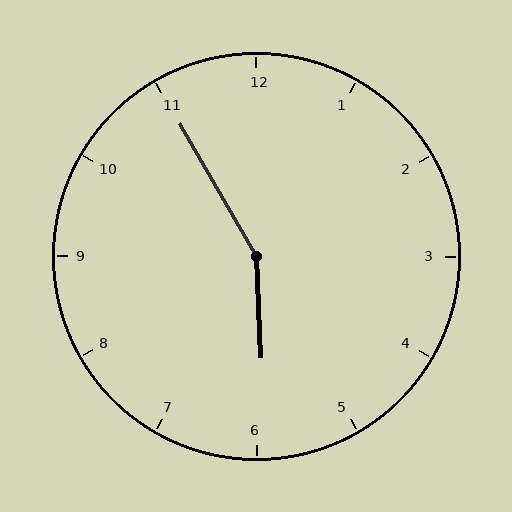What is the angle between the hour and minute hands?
Approximately 152 degrees.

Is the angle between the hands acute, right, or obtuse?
It is obtuse.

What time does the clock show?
5:55.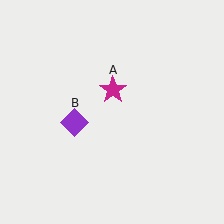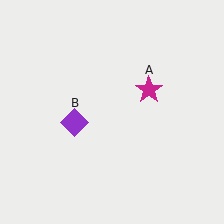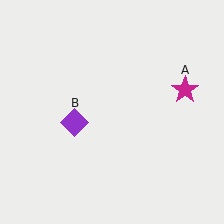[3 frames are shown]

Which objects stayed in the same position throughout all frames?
Purple diamond (object B) remained stationary.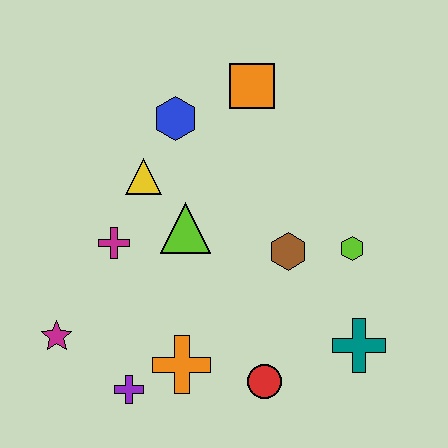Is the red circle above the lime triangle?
No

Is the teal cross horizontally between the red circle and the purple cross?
No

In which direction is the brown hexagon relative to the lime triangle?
The brown hexagon is to the right of the lime triangle.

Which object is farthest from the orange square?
The purple cross is farthest from the orange square.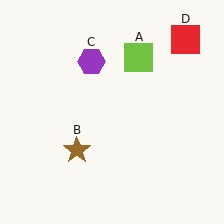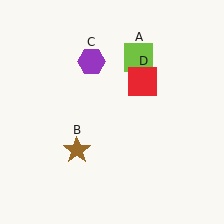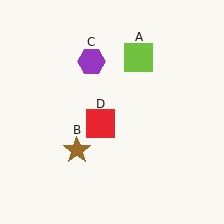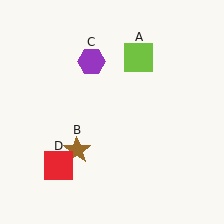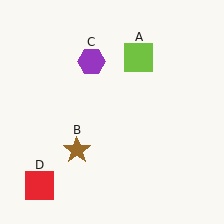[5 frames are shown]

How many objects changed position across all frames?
1 object changed position: red square (object D).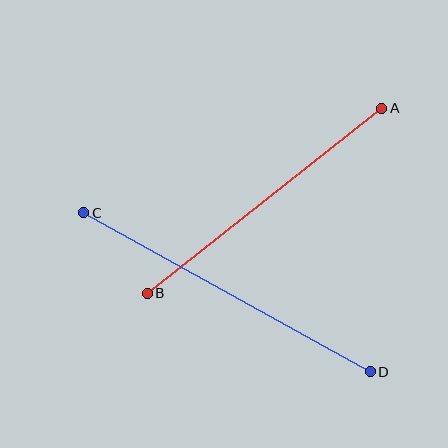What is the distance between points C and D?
The distance is approximately 328 pixels.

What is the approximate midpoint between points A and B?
The midpoint is at approximately (264, 201) pixels.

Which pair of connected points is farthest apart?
Points C and D are farthest apart.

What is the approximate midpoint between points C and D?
The midpoint is at approximately (227, 292) pixels.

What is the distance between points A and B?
The distance is approximately 299 pixels.